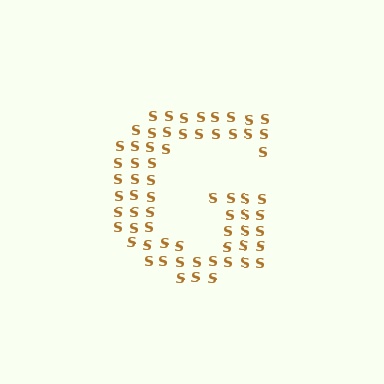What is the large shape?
The large shape is the letter G.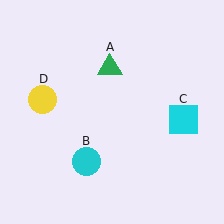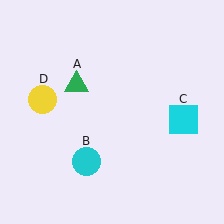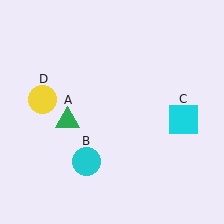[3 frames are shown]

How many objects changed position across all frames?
1 object changed position: green triangle (object A).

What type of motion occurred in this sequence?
The green triangle (object A) rotated counterclockwise around the center of the scene.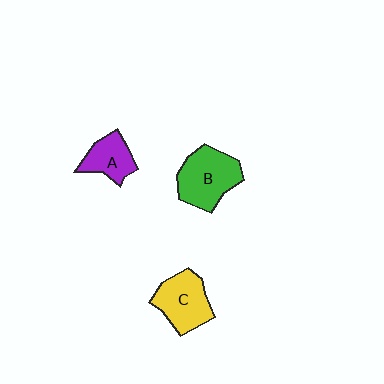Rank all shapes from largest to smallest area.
From largest to smallest: B (green), C (yellow), A (purple).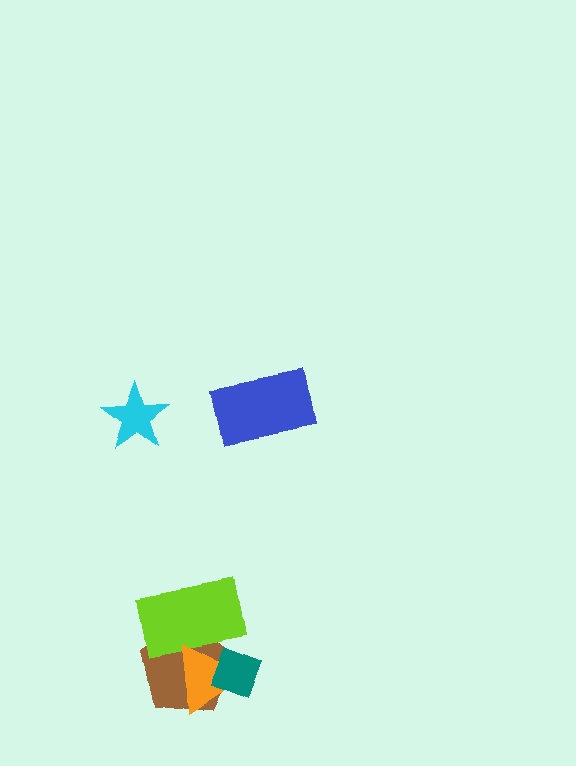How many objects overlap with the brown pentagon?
3 objects overlap with the brown pentagon.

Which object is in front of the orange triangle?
The teal diamond is in front of the orange triangle.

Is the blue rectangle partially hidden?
No, no other shape covers it.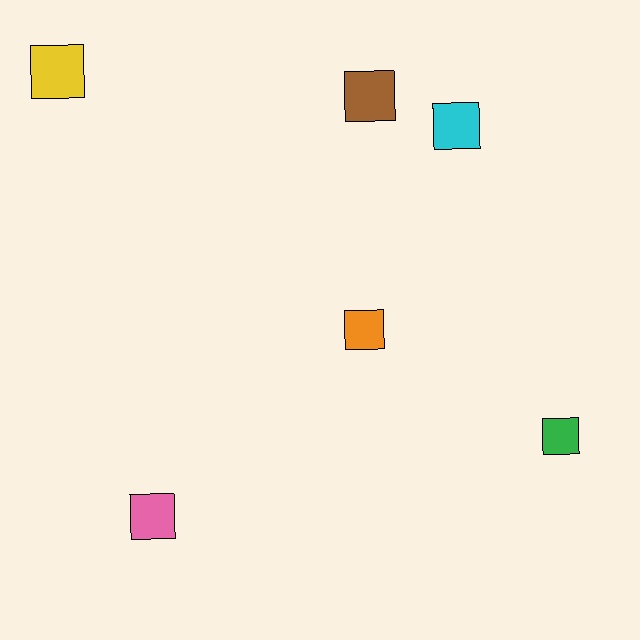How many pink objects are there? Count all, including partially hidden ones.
There is 1 pink object.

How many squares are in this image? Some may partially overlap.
There are 6 squares.